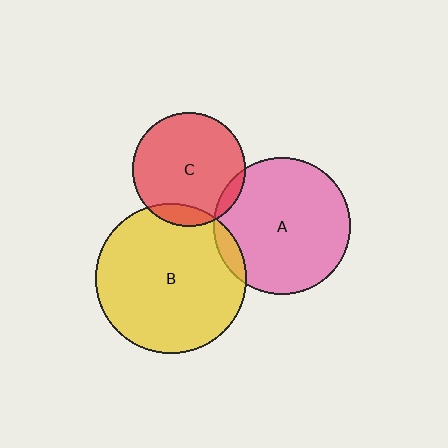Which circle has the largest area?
Circle B (yellow).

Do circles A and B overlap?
Yes.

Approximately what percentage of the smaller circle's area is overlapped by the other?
Approximately 5%.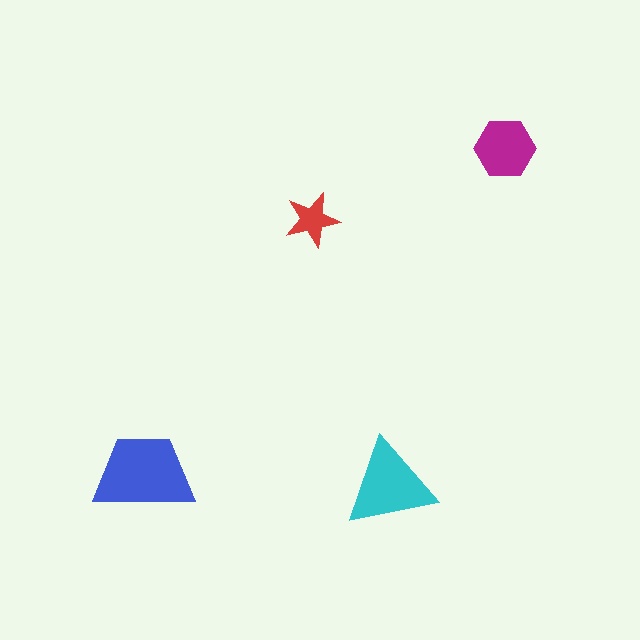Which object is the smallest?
The red star.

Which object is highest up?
The magenta hexagon is topmost.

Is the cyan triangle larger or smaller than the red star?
Larger.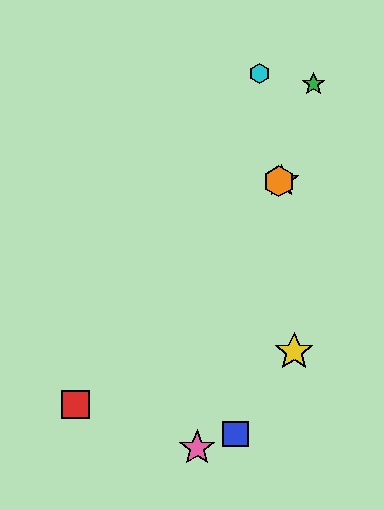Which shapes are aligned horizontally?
The purple star, the orange hexagon are aligned horizontally.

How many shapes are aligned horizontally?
2 shapes (the purple star, the orange hexagon) are aligned horizontally.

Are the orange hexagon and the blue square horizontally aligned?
No, the orange hexagon is at y≈181 and the blue square is at y≈434.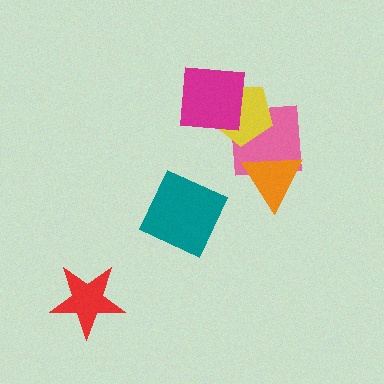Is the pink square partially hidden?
Yes, it is partially covered by another shape.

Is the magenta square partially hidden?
No, no other shape covers it.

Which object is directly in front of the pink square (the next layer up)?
The orange triangle is directly in front of the pink square.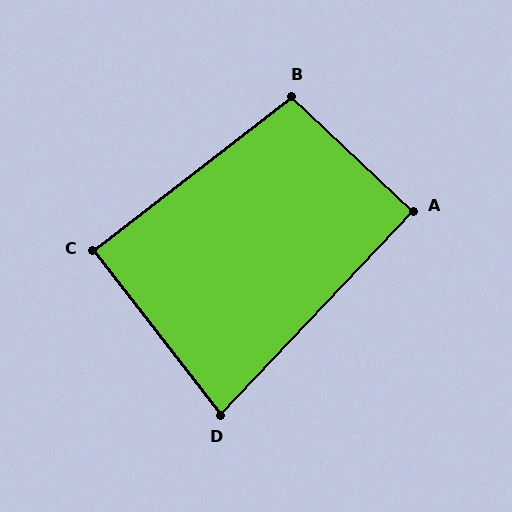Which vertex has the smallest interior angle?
D, at approximately 81 degrees.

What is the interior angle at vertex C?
Approximately 90 degrees (approximately right).